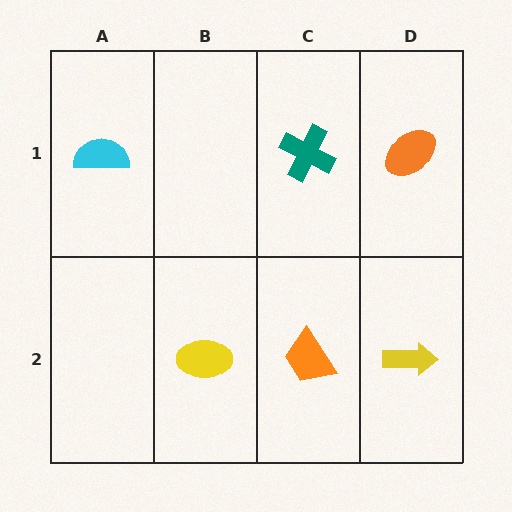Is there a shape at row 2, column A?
No, that cell is empty.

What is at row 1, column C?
A teal cross.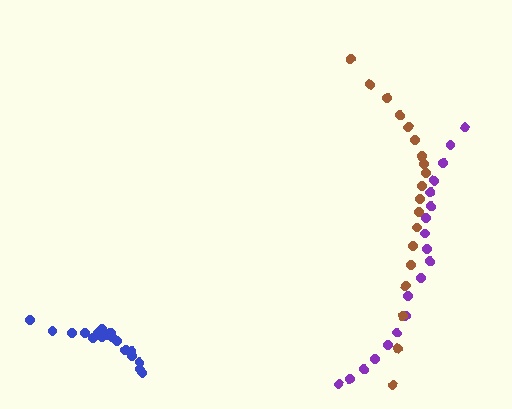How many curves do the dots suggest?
There are 3 distinct paths.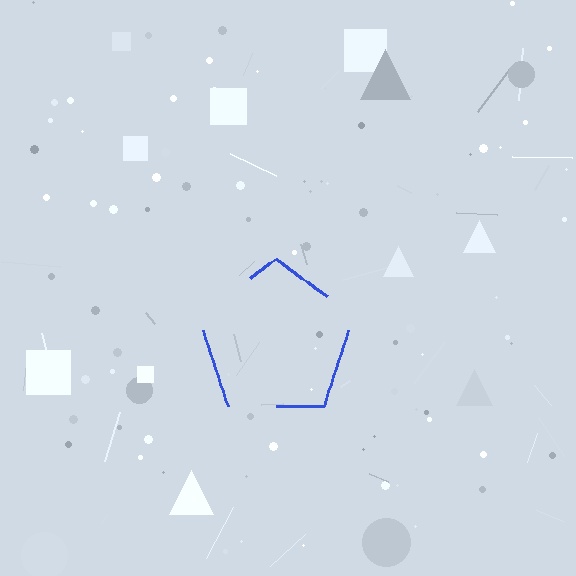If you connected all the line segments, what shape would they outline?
They would outline a pentagon.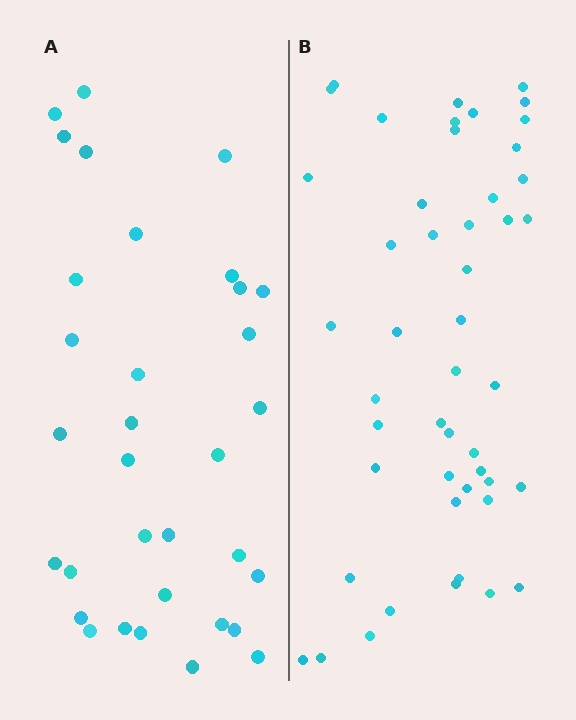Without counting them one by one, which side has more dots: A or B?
Region B (the right region) has more dots.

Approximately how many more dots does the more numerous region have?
Region B has approximately 15 more dots than region A.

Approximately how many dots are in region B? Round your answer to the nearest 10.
About 50 dots. (The exact count is 48, which rounds to 50.)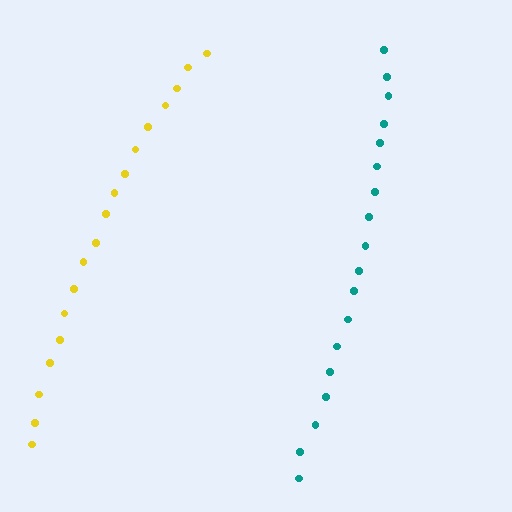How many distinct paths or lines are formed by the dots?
There are 2 distinct paths.